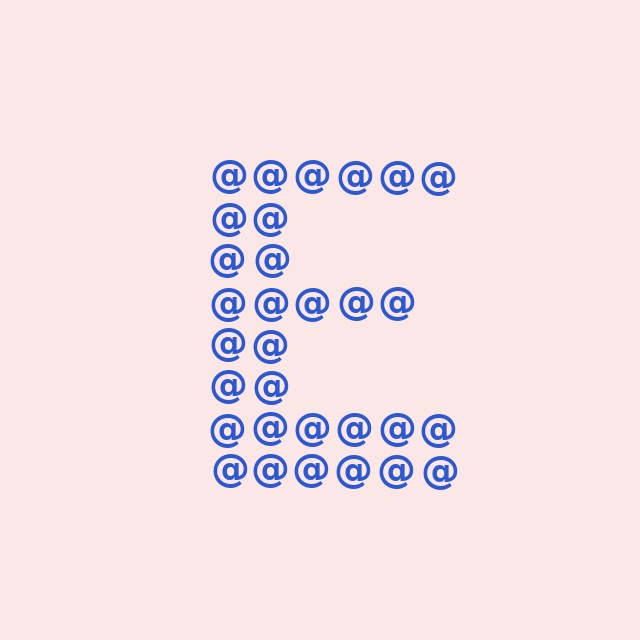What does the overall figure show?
The overall figure shows the letter E.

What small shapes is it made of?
It is made of small at signs.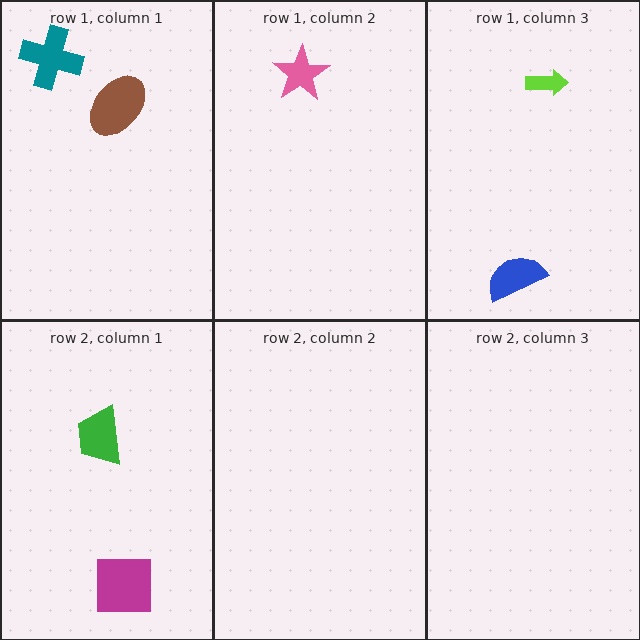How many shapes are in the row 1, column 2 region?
1.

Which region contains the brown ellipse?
The row 1, column 1 region.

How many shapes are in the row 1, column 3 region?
2.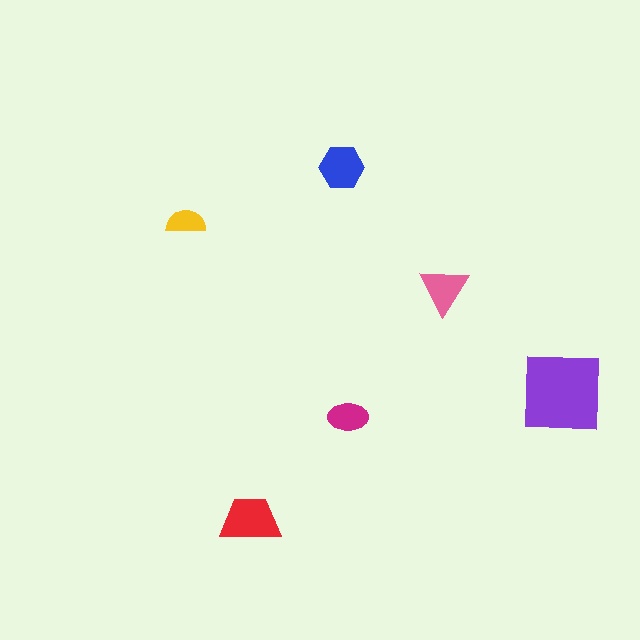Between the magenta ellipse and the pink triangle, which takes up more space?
The pink triangle.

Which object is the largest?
The purple square.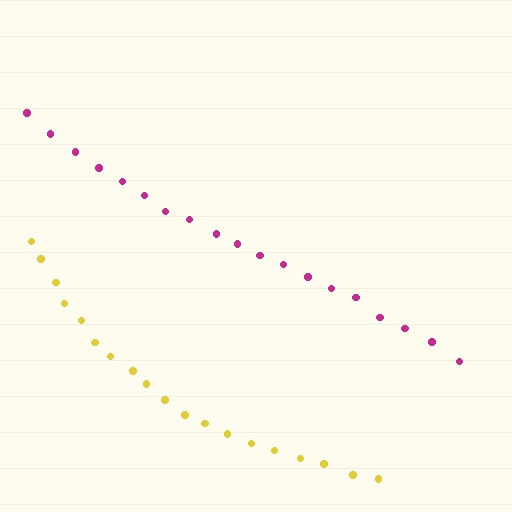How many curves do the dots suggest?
There are 2 distinct paths.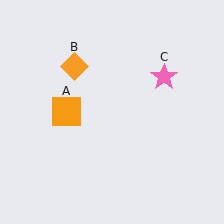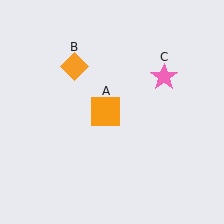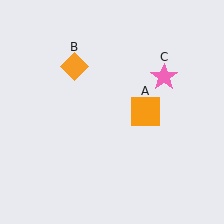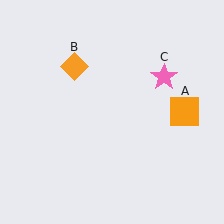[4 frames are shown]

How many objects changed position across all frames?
1 object changed position: orange square (object A).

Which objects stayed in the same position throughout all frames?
Orange diamond (object B) and pink star (object C) remained stationary.